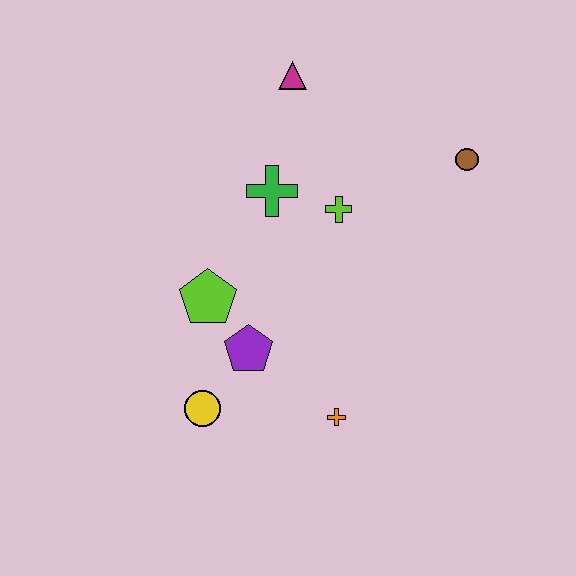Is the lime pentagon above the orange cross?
Yes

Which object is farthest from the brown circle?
The yellow circle is farthest from the brown circle.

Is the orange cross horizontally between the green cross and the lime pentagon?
No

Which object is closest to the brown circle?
The lime cross is closest to the brown circle.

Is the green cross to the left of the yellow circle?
No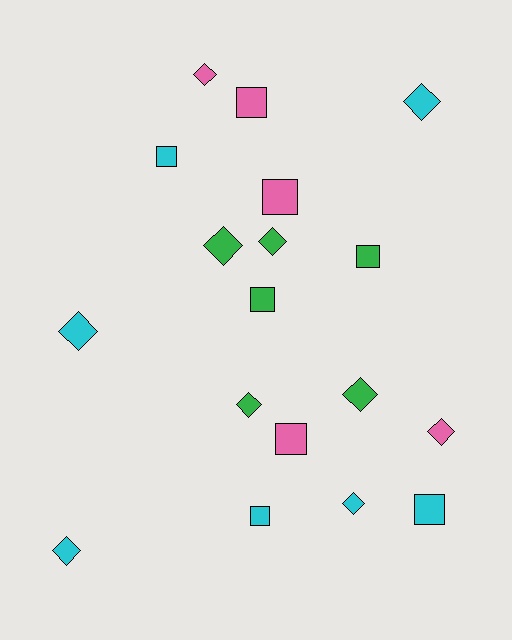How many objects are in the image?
There are 18 objects.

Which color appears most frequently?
Cyan, with 7 objects.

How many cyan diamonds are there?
There are 4 cyan diamonds.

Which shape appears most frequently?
Diamond, with 10 objects.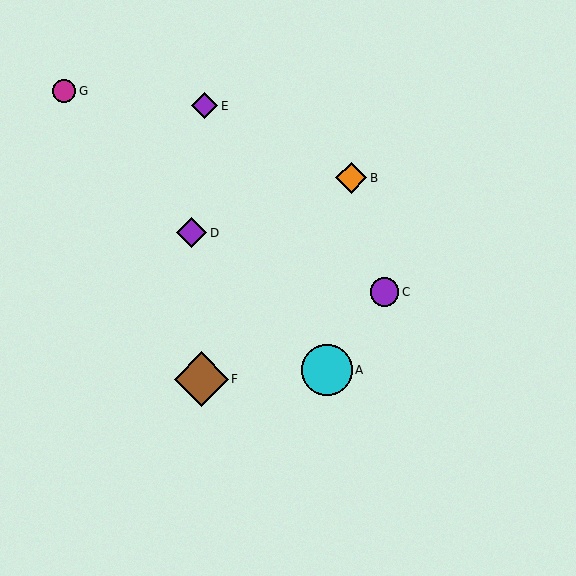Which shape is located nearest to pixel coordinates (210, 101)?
The purple diamond (labeled E) at (205, 106) is nearest to that location.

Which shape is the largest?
The brown diamond (labeled F) is the largest.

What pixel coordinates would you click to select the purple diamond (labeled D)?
Click at (192, 233) to select the purple diamond D.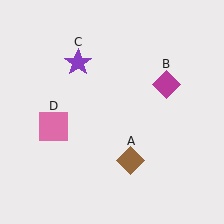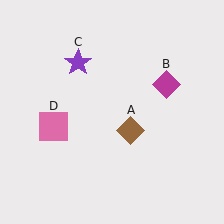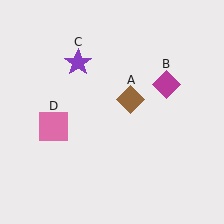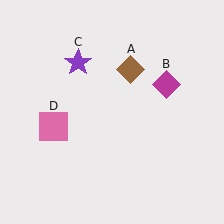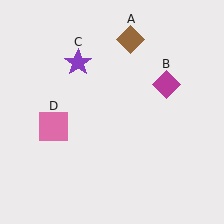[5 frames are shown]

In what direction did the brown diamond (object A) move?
The brown diamond (object A) moved up.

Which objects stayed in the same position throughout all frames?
Magenta diamond (object B) and purple star (object C) and pink square (object D) remained stationary.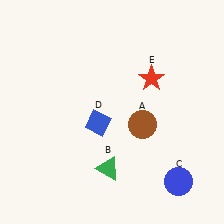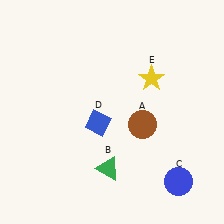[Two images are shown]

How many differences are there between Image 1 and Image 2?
There is 1 difference between the two images.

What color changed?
The star (E) changed from red in Image 1 to yellow in Image 2.